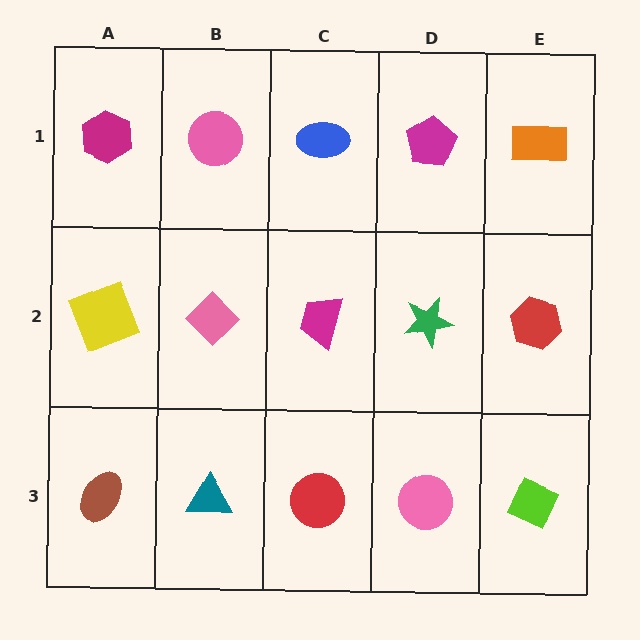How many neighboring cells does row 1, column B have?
3.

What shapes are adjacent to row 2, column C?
A blue ellipse (row 1, column C), a red circle (row 3, column C), a pink diamond (row 2, column B), a green star (row 2, column D).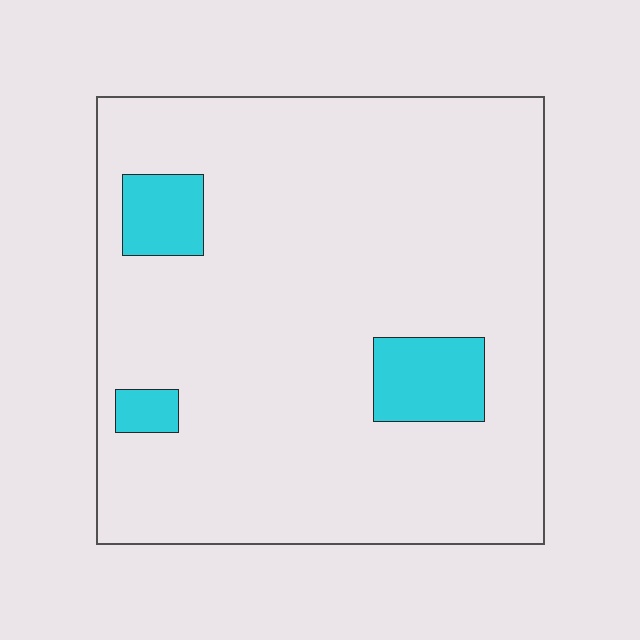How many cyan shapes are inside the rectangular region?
3.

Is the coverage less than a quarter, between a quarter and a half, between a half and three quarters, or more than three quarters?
Less than a quarter.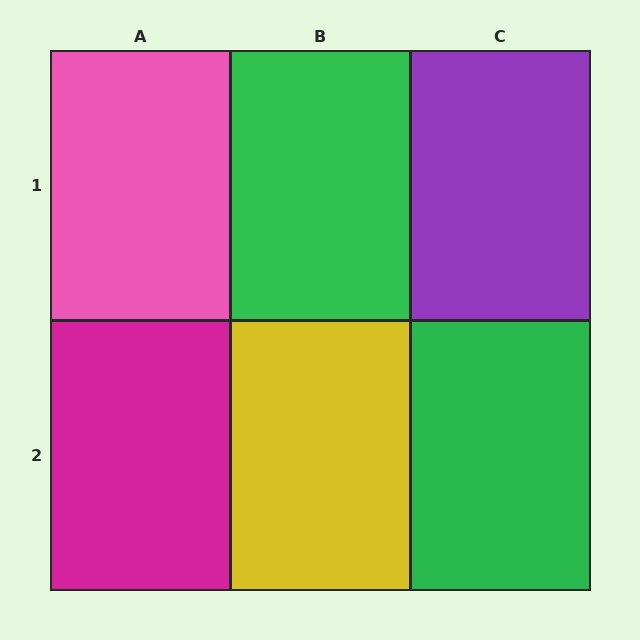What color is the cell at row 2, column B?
Yellow.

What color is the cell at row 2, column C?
Green.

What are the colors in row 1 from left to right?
Pink, green, purple.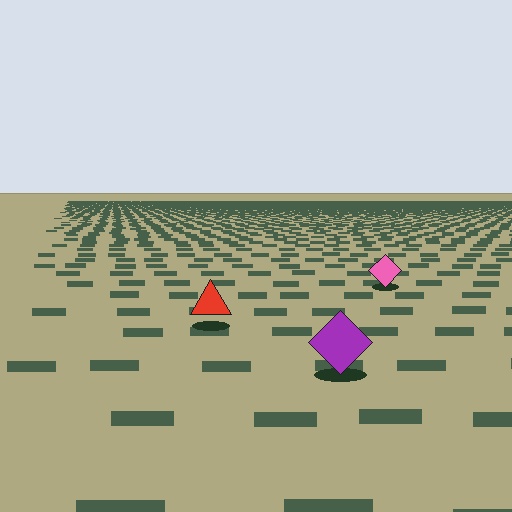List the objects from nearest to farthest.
From nearest to farthest: the purple diamond, the red triangle, the pink diamond.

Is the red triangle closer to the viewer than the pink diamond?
Yes. The red triangle is closer — you can tell from the texture gradient: the ground texture is coarser near it.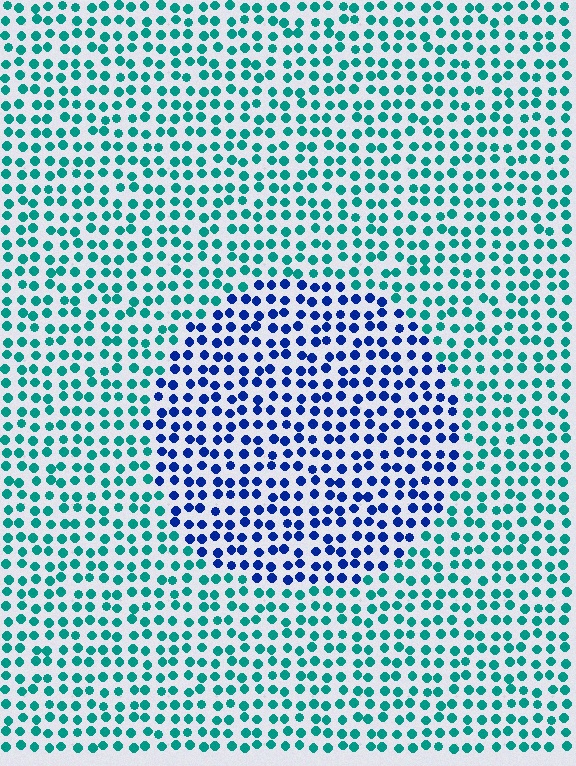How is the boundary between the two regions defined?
The boundary is defined purely by a slight shift in hue (about 54 degrees). Spacing, size, and orientation are identical on both sides.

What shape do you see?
I see a circle.